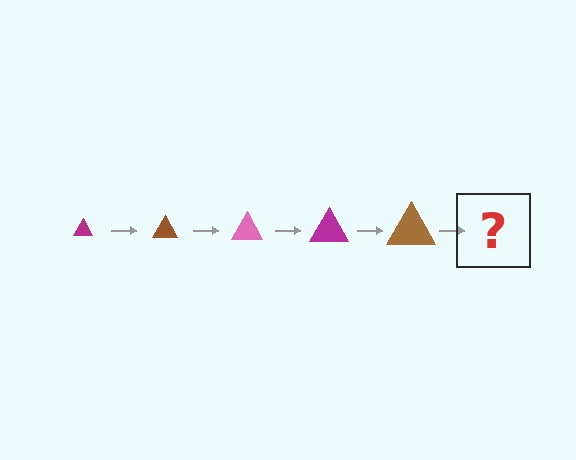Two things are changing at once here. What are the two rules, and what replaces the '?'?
The two rules are that the triangle grows larger each step and the color cycles through magenta, brown, and pink. The '?' should be a pink triangle, larger than the previous one.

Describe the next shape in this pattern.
It should be a pink triangle, larger than the previous one.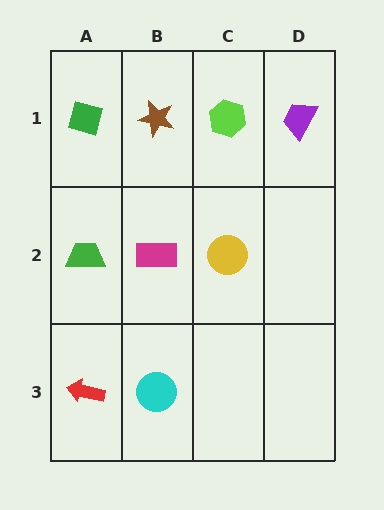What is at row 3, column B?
A cyan circle.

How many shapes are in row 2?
3 shapes.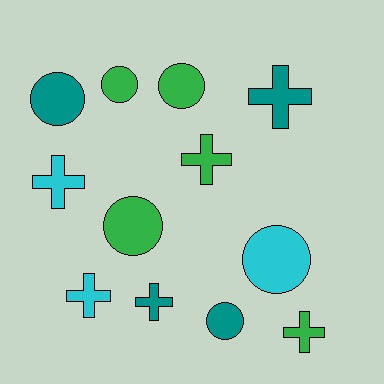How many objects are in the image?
There are 12 objects.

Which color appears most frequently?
Green, with 5 objects.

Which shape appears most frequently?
Circle, with 6 objects.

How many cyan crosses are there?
There are 2 cyan crosses.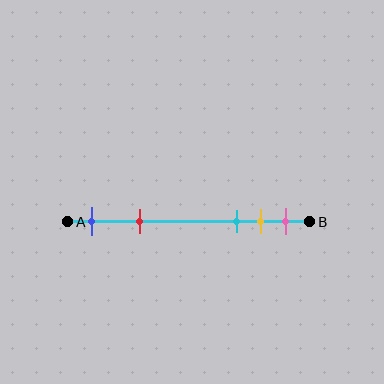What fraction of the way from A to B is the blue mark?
The blue mark is approximately 10% (0.1) of the way from A to B.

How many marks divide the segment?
There are 5 marks dividing the segment.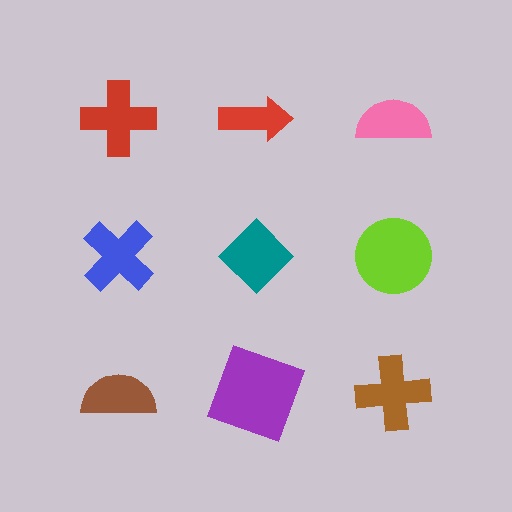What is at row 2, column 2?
A teal diamond.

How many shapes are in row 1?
3 shapes.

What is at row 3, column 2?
A purple square.